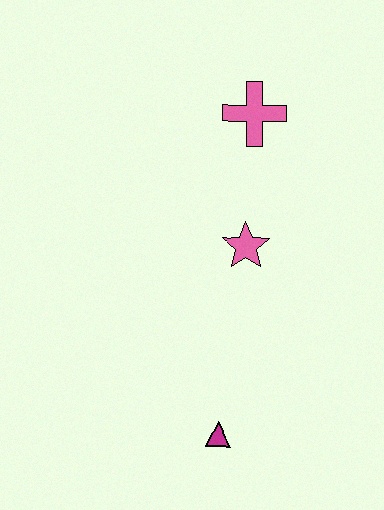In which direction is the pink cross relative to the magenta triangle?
The pink cross is above the magenta triangle.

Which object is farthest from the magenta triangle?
The pink cross is farthest from the magenta triangle.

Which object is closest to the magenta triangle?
The pink star is closest to the magenta triangle.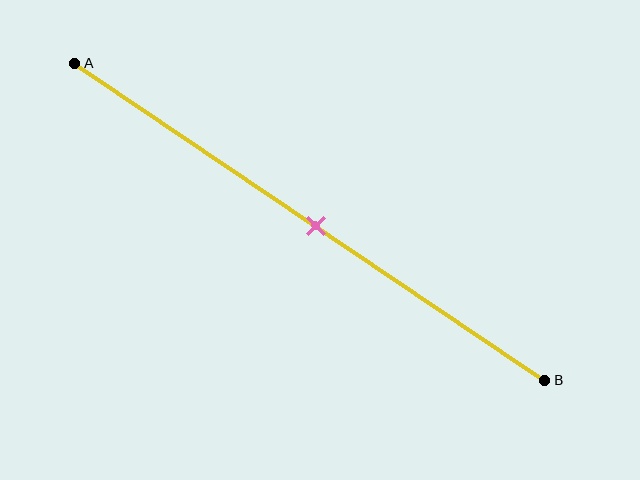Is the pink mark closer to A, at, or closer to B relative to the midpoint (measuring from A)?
The pink mark is approximately at the midpoint of segment AB.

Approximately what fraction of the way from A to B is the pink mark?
The pink mark is approximately 50% of the way from A to B.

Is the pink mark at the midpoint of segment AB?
Yes, the mark is approximately at the midpoint.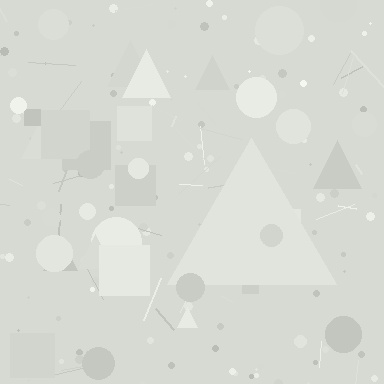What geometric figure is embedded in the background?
A triangle is embedded in the background.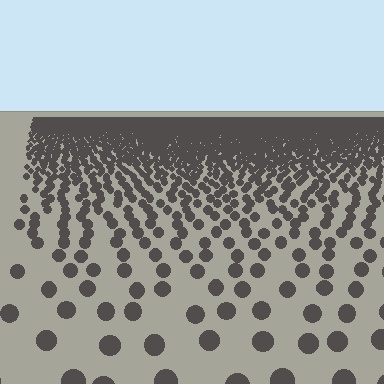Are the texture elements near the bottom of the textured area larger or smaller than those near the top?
Larger. Near the bottom, elements are closer to the viewer and appear at a bigger on-screen size.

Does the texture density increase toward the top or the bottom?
Density increases toward the top.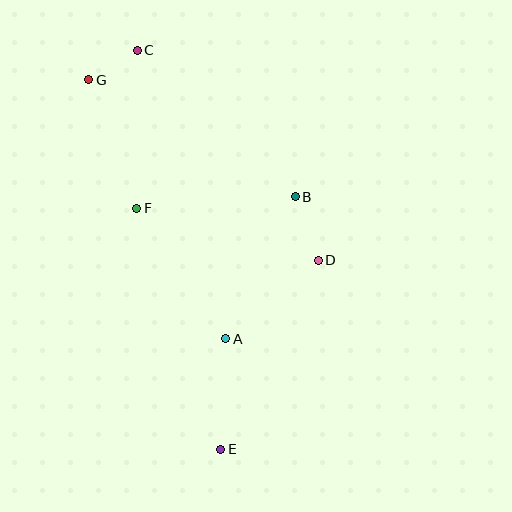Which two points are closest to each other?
Points C and G are closest to each other.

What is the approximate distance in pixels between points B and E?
The distance between B and E is approximately 263 pixels.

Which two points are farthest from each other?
Points C and E are farthest from each other.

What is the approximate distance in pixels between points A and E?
The distance between A and E is approximately 111 pixels.